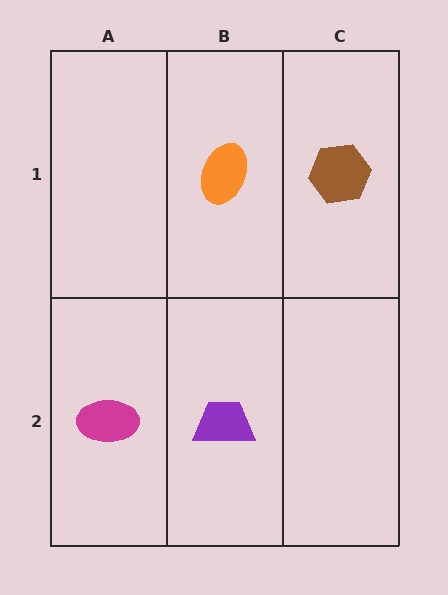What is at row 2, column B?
A purple trapezoid.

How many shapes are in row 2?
2 shapes.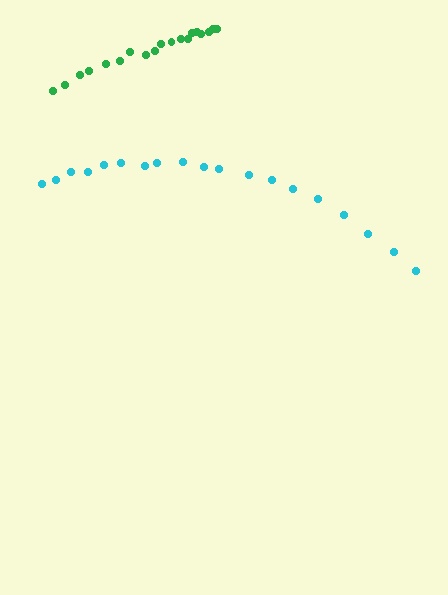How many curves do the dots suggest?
There are 2 distinct paths.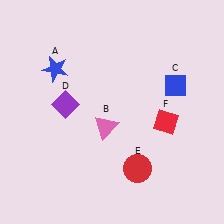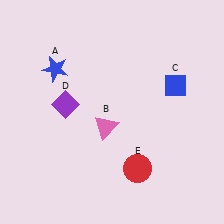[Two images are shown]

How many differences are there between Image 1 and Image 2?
There is 1 difference between the two images.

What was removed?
The red diamond (F) was removed in Image 2.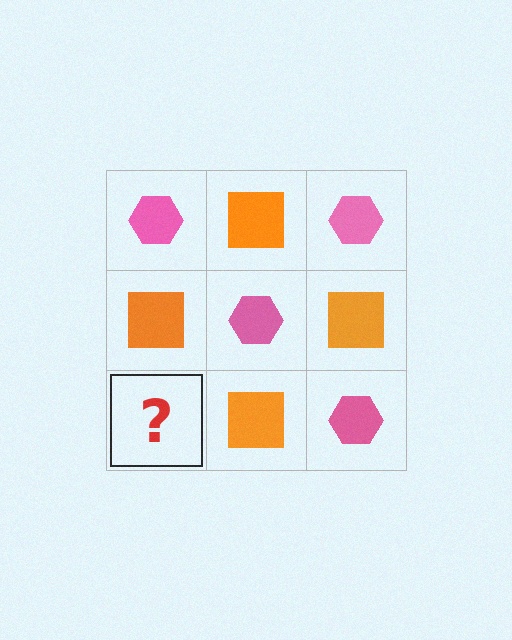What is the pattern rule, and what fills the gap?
The rule is that it alternates pink hexagon and orange square in a checkerboard pattern. The gap should be filled with a pink hexagon.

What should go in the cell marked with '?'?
The missing cell should contain a pink hexagon.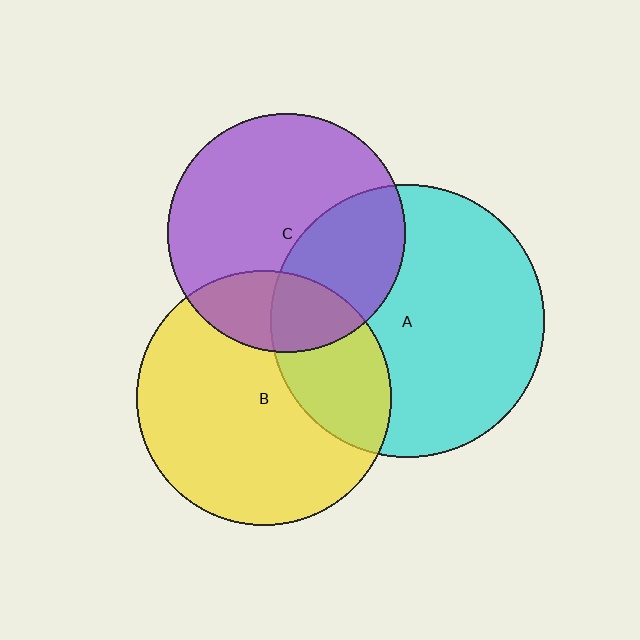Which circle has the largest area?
Circle A (cyan).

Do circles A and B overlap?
Yes.